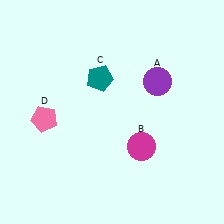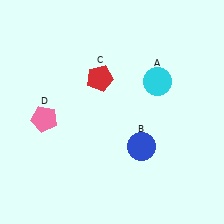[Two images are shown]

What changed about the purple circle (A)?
In Image 1, A is purple. In Image 2, it changed to cyan.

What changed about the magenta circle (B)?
In Image 1, B is magenta. In Image 2, it changed to blue.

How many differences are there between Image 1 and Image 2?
There are 3 differences between the two images.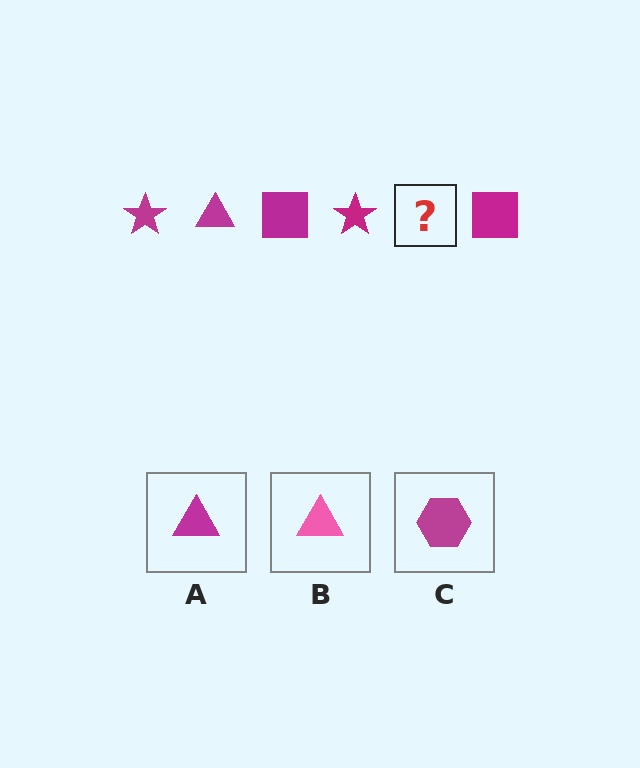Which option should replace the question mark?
Option A.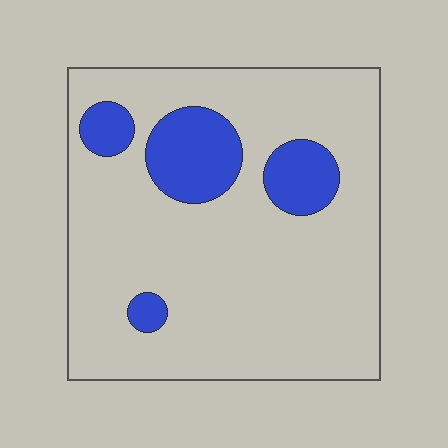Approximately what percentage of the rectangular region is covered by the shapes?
Approximately 15%.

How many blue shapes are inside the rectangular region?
4.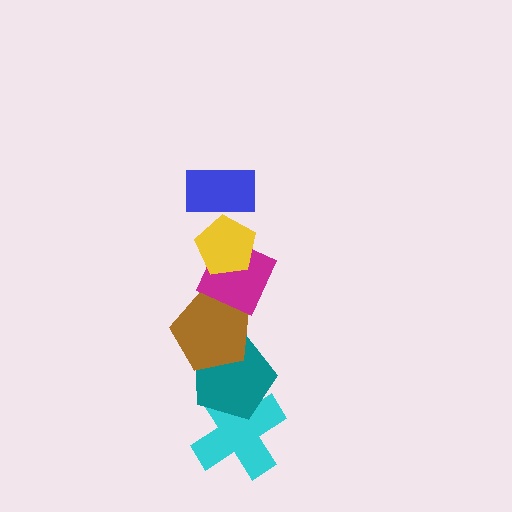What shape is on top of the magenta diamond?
The yellow pentagon is on top of the magenta diamond.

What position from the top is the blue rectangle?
The blue rectangle is 1st from the top.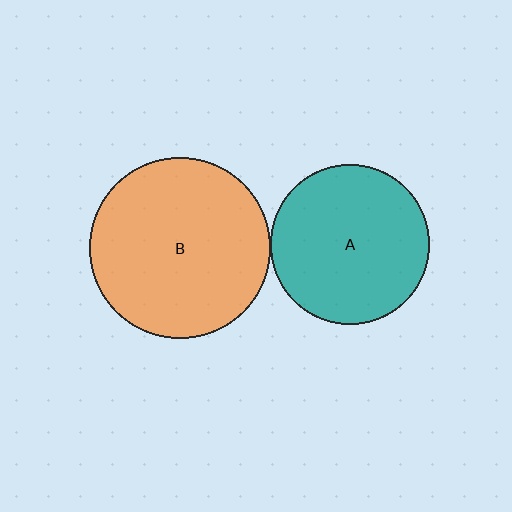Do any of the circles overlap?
No, none of the circles overlap.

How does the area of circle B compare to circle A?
Approximately 1.3 times.